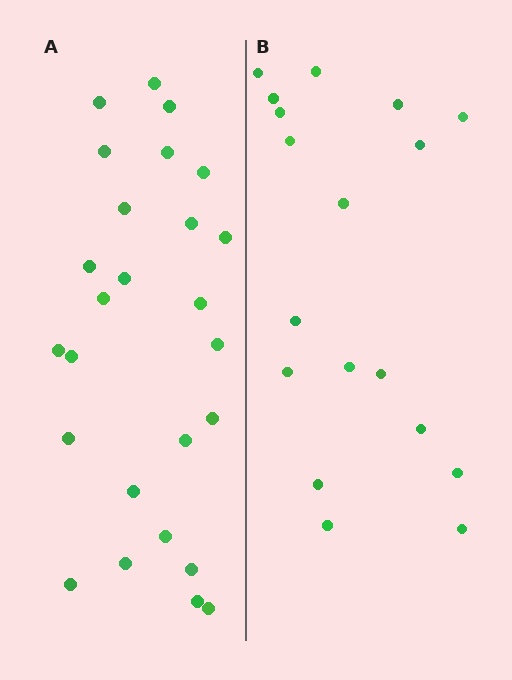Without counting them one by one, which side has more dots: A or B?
Region A (the left region) has more dots.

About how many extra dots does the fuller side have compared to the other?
Region A has roughly 8 or so more dots than region B.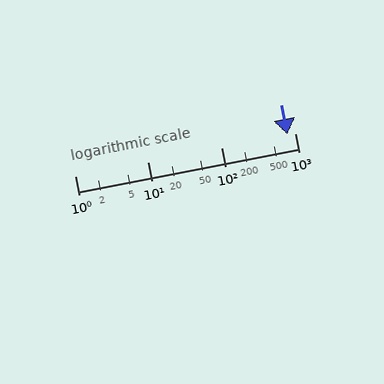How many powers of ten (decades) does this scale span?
The scale spans 3 decades, from 1 to 1000.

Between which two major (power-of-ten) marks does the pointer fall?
The pointer is between 100 and 1000.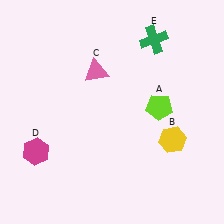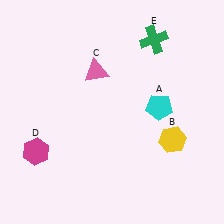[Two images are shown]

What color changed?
The pentagon (A) changed from lime in Image 1 to cyan in Image 2.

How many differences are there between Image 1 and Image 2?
There is 1 difference between the two images.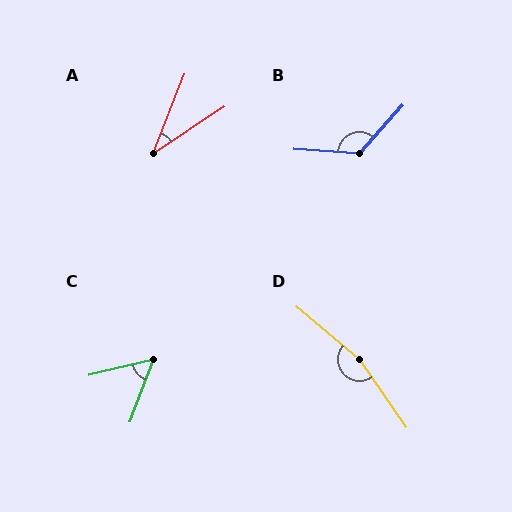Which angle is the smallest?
A, at approximately 35 degrees.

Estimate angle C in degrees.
Approximately 56 degrees.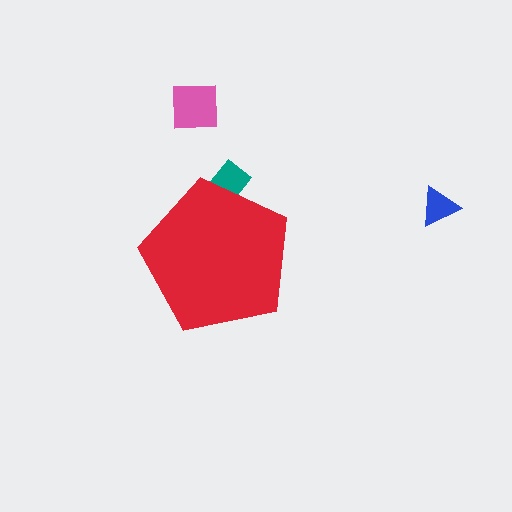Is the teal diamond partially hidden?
Yes, the teal diamond is partially hidden behind the red pentagon.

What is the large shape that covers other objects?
A red pentagon.